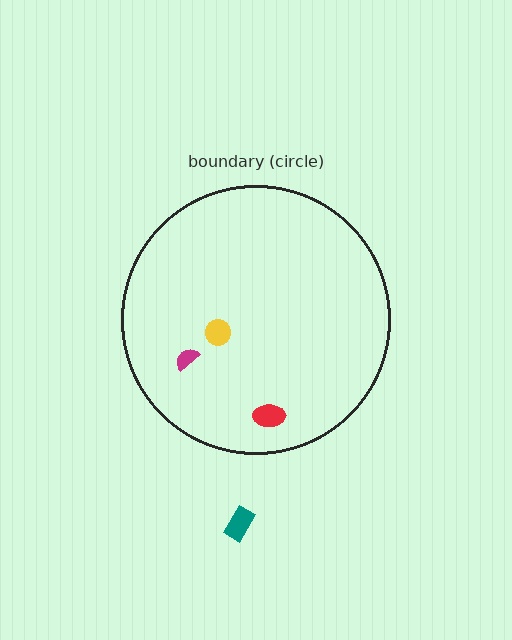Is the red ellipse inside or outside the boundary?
Inside.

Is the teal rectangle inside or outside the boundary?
Outside.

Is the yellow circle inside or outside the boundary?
Inside.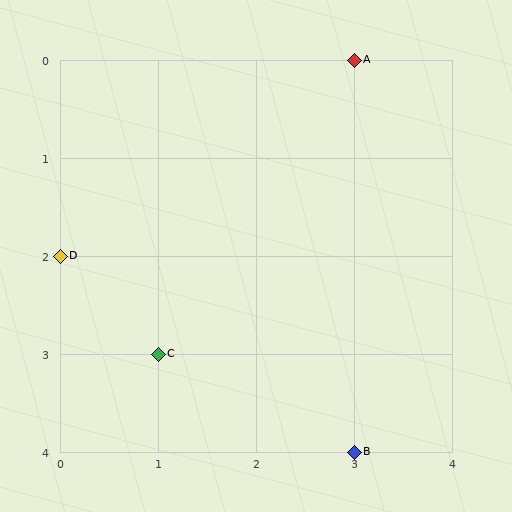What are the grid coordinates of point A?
Point A is at grid coordinates (3, 0).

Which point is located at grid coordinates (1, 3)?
Point C is at (1, 3).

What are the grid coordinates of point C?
Point C is at grid coordinates (1, 3).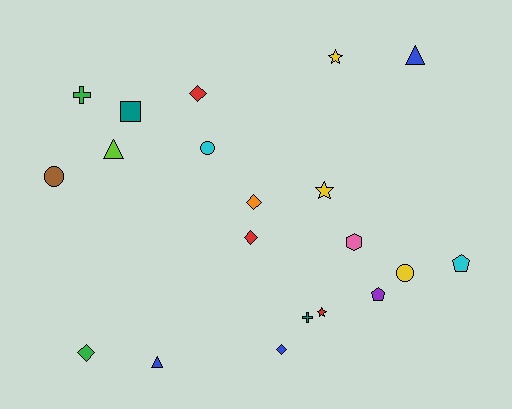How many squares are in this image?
There is 1 square.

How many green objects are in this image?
There are 2 green objects.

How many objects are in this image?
There are 20 objects.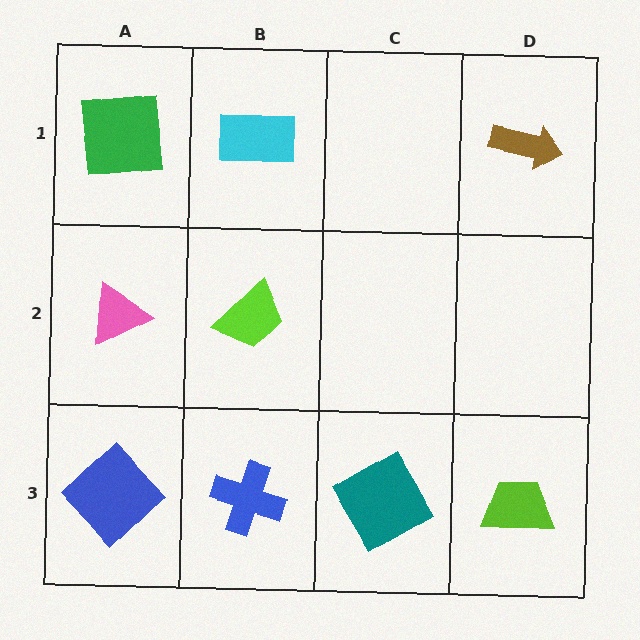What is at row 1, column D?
A brown arrow.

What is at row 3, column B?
A blue cross.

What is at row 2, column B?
A lime trapezoid.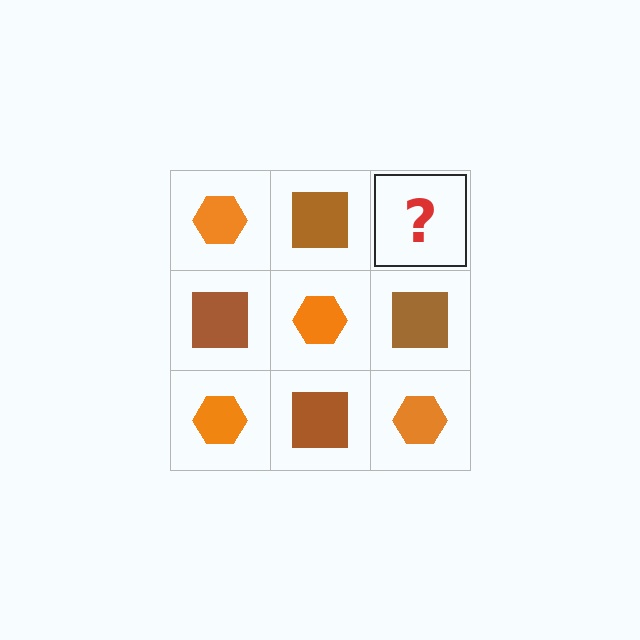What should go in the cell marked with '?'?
The missing cell should contain an orange hexagon.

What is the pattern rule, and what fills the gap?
The rule is that it alternates orange hexagon and brown square in a checkerboard pattern. The gap should be filled with an orange hexagon.